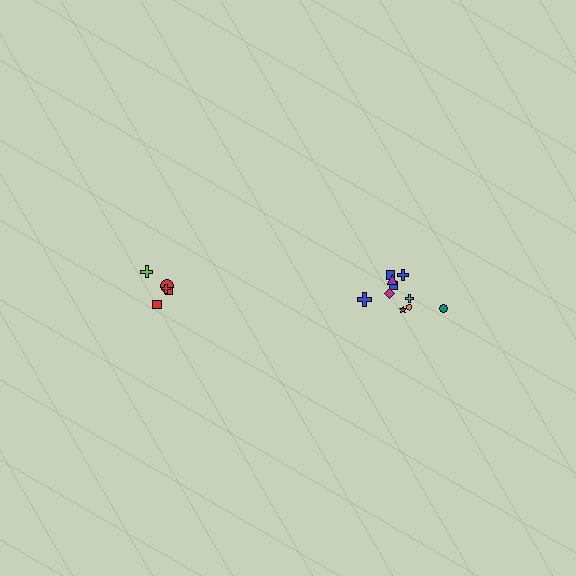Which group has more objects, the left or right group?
The right group.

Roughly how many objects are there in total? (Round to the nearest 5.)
Roughly 15 objects in total.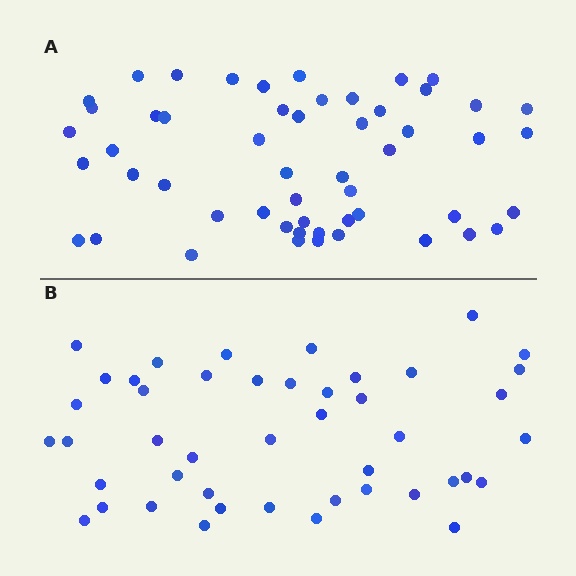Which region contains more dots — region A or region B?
Region A (the top region) has more dots.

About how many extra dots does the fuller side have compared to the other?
Region A has roughly 8 or so more dots than region B.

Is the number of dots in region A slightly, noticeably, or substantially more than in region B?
Region A has only slightly more — the two regions are fairly close. The ratio is roughly 1.2 to 1.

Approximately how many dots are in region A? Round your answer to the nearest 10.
About 50 dots. (The exact count is 53, which rounds to 50.)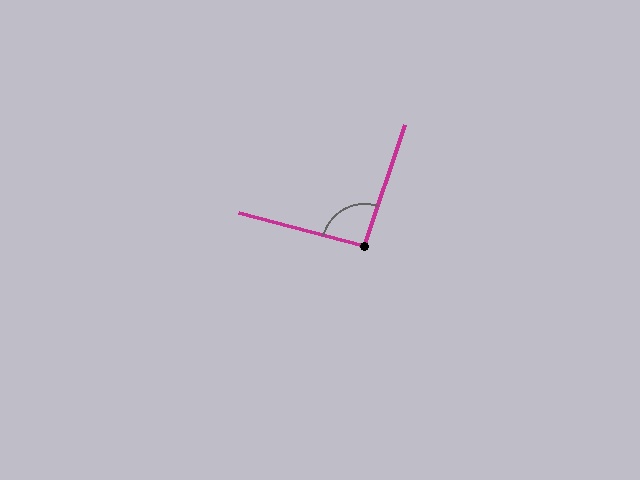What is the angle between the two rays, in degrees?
Approximately 94 degrees.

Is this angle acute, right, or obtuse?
It is approximately a right angle.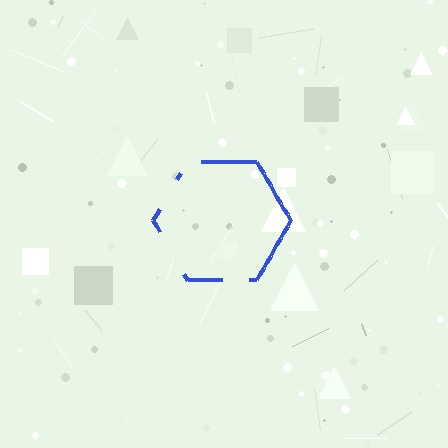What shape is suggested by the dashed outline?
The dashed outline suggests a hexagon.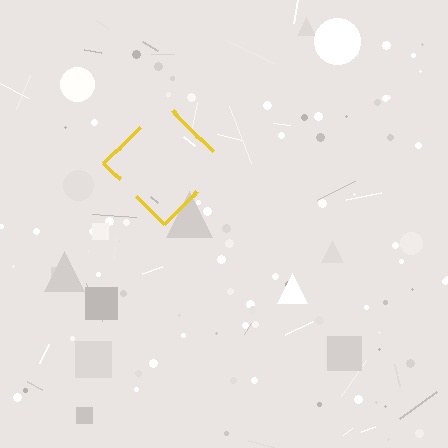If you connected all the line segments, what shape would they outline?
They would outline a diamond.